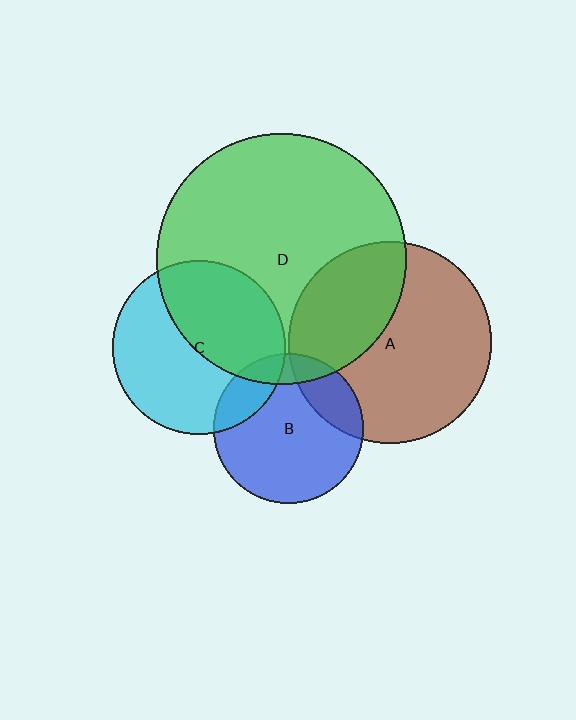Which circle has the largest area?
Circle D (green).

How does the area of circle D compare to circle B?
Approximately 2.8 times.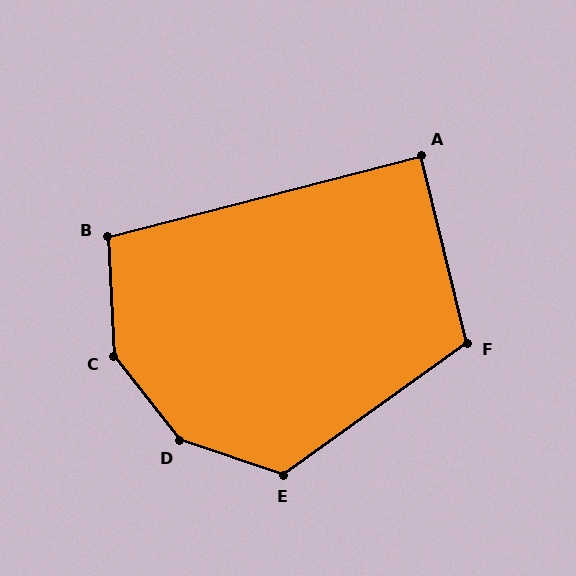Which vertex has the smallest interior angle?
A, at approximately 89 degrees.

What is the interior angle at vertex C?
Approximately 145 degrees (obtuse).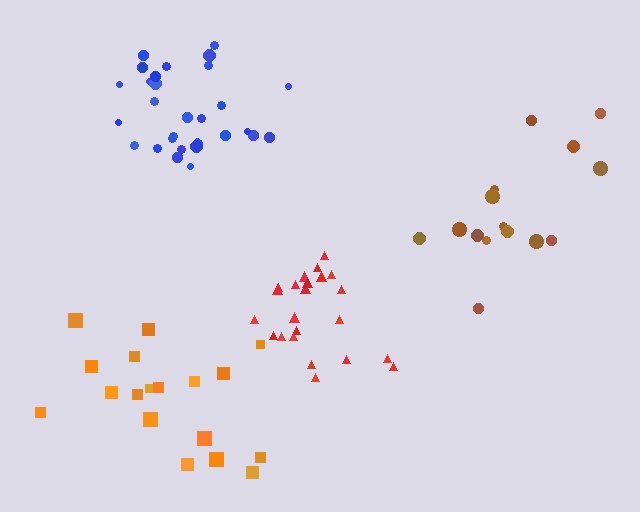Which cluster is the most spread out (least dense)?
Orange.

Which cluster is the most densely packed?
Red.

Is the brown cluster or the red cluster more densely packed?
Red.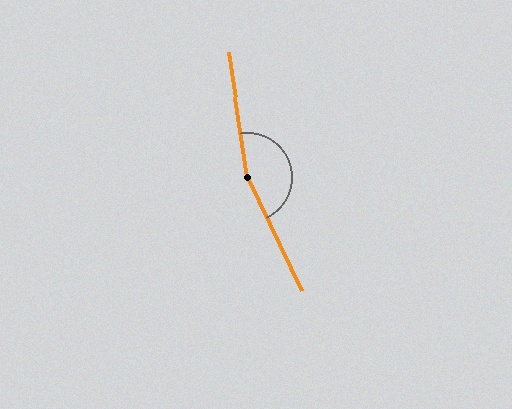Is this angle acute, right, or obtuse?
It is obtuse.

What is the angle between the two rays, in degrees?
Approximately 163 degrees.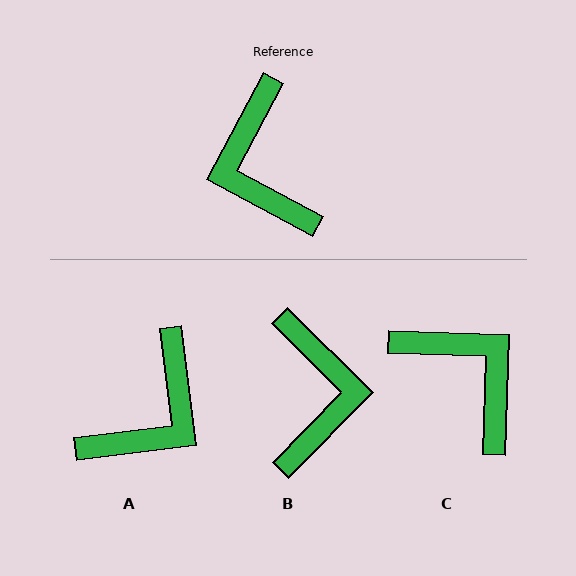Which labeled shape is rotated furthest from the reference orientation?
B, about 164 degrees away.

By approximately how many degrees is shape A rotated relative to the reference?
Approximately 125 degrees counter-clockwise.